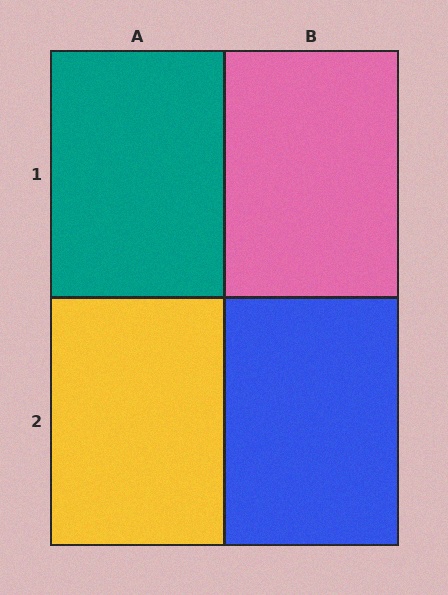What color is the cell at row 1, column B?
Pink.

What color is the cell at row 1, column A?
Teal.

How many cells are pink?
1 cell is pink.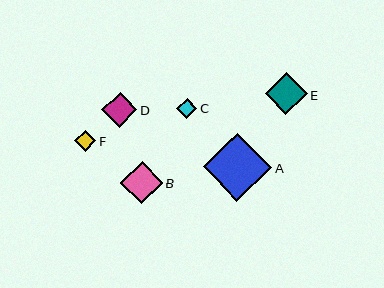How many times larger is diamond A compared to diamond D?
Diamond A is approximately 1.9 times the size of diamond D.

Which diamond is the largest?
Diamond A is the largest with a size of approximately 68 pixels.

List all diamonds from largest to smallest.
From largest to smallest: A, B, E, D, F, C.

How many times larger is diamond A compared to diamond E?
Diamond A is approximately 1.6 times the size of diamond E.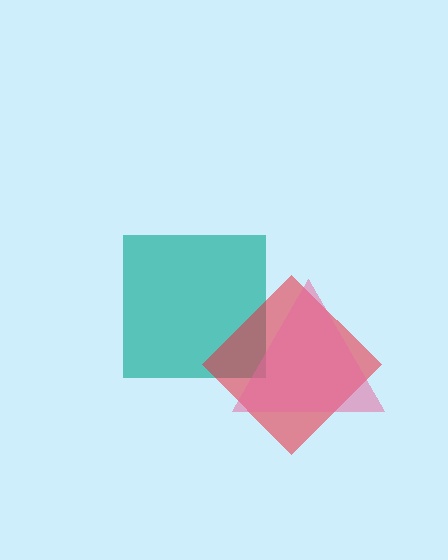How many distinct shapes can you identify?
There are 3 distinct shapes: a teal square, a red diamond, a pink triangle.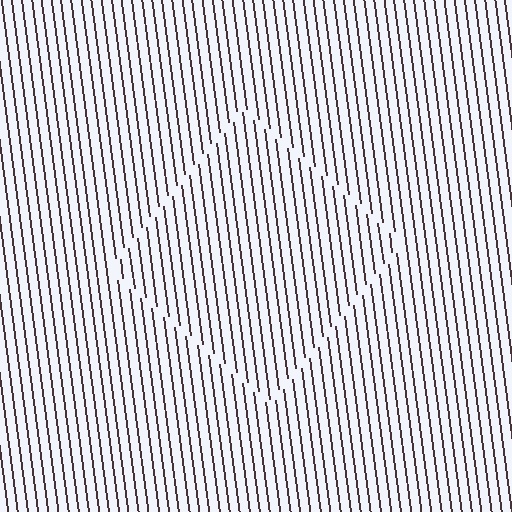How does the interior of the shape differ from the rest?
The interior of the shape contains the same grating, shifted by half a period — the contour is defined by the phase discontinuity where line-ends from the inner and outer gratings abut.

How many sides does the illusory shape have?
4 sides — the line-ends trace a square.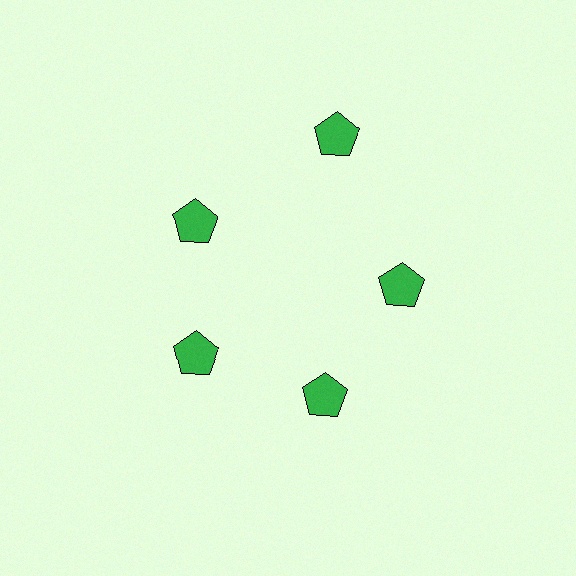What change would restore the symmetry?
The symmetry would be restored by moving it inward, back onto the ring so that all 5 pentagons sit at equal angles and equal distance from the center.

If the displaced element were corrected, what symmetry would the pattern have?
It would have 5-fold rotational symmetry — the pattern would map onto itself every 72 degrees.